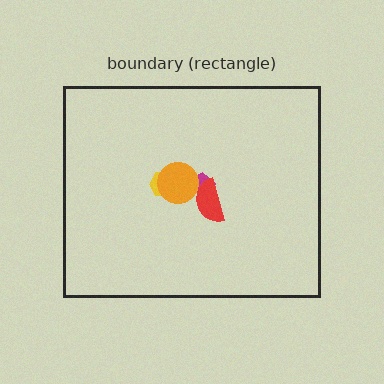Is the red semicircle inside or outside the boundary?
Inside.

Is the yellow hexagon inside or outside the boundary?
Inside.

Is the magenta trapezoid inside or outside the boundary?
Inside.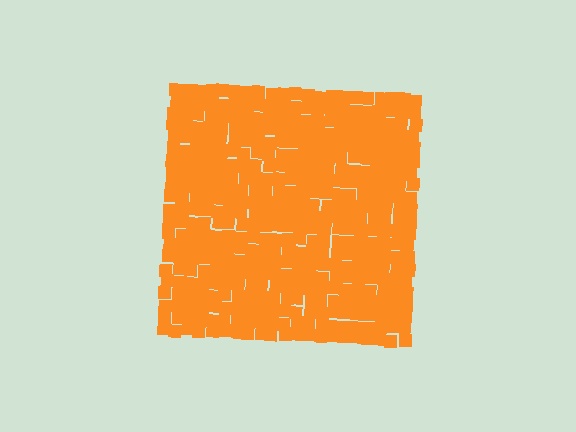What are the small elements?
The small elements are squares.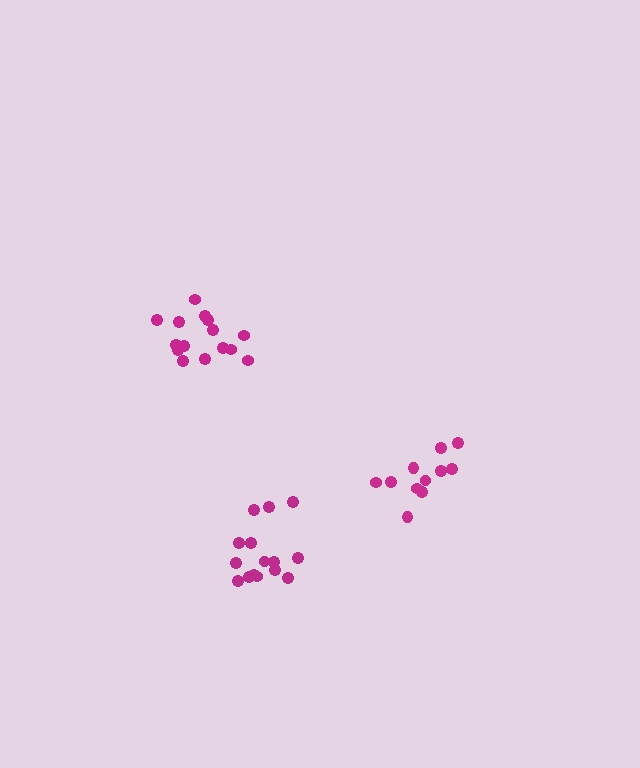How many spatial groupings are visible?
There are 3 spatial groupings.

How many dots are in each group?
Group 1: 11 dots, Group 2: 15 dots, Group 3: 15 dots (41 total).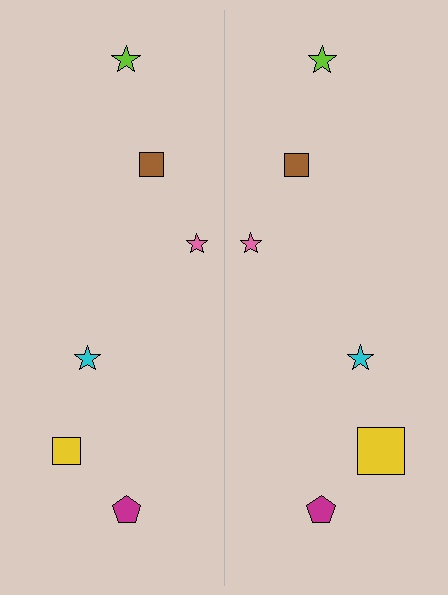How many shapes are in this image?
There are 12 shapes in this image.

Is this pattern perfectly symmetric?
No, the pattern is not perfectly symmetric. The yellow square on the right side has a different size than its mirror counterpart.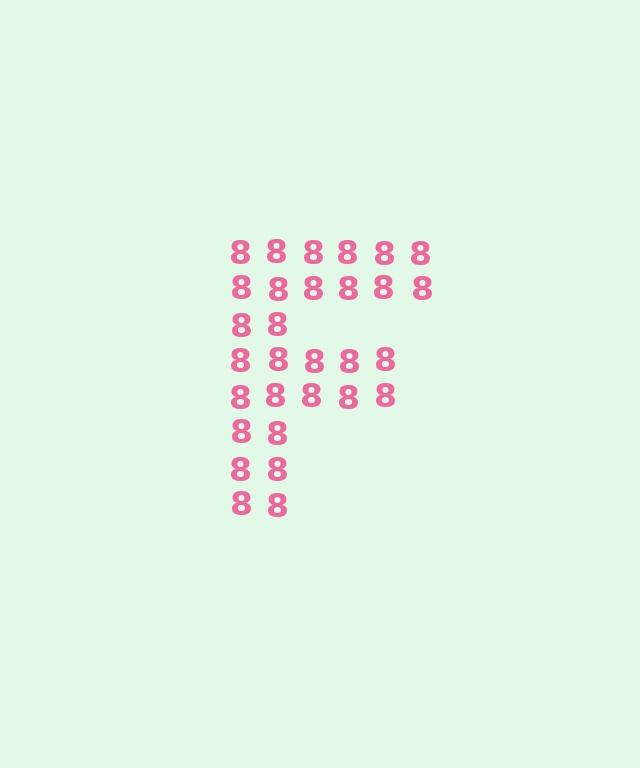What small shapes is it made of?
It is made of small digit 8's.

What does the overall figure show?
The overall figure shows the letter F.